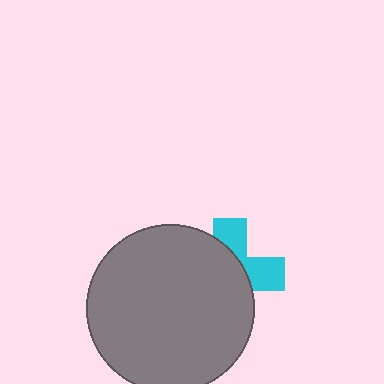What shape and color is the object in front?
The object in front is a gray circle.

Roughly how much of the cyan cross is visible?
A small part of it is visible (roughly 37%).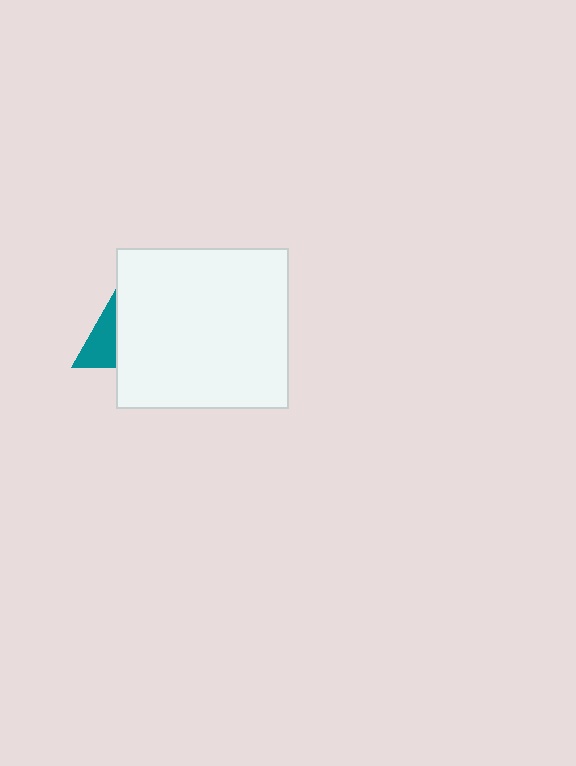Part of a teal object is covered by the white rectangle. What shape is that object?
It is a triangle.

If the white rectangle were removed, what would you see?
You would see the complete teal triangle.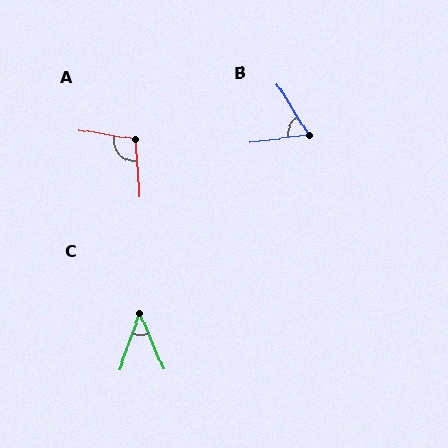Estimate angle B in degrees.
Approximately 65 degrees.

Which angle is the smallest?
C, at approximately 43 degrees.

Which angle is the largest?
A, at approximately 103 degrees.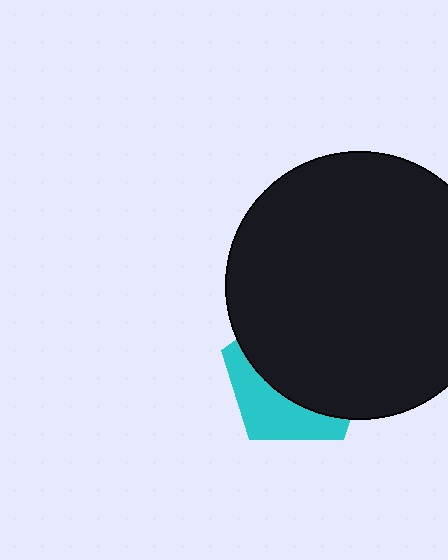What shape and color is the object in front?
The object in front is a black circle.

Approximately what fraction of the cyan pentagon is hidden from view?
Roughly 66% of the cyan pentagon is hidden behind the black circle.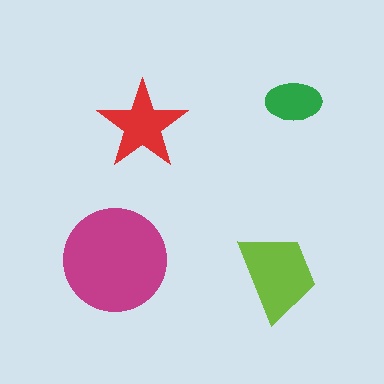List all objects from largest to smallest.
The magenta circle, the lime trapezoid, the red star, the green ellipse.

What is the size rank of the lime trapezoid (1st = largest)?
2nd.